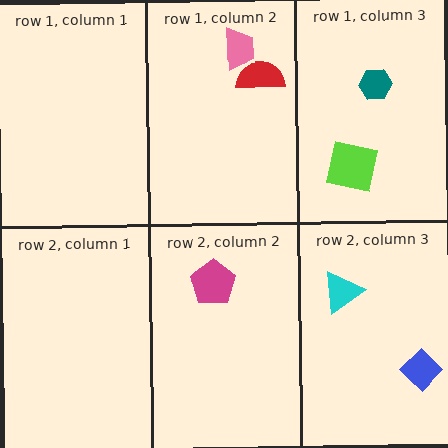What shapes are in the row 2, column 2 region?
The magenta pentagon.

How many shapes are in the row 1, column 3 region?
2.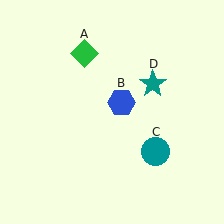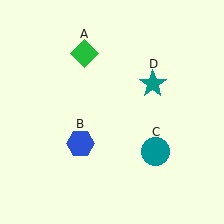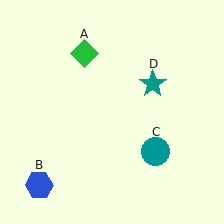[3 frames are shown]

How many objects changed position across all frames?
1 object changed position: blue hexagon (object B).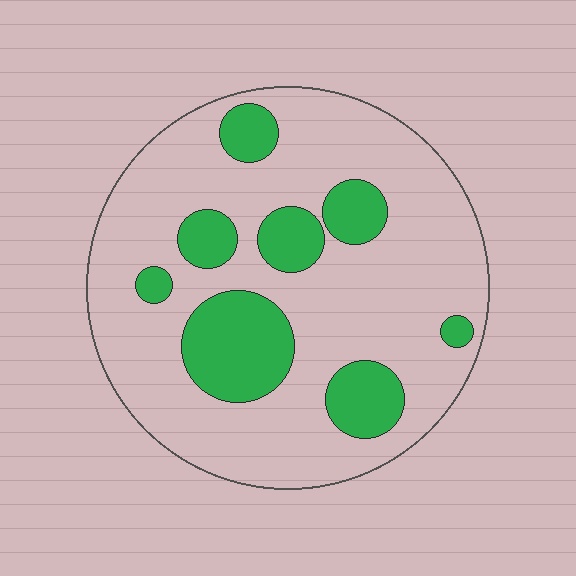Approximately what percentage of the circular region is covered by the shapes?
Approximately 25%.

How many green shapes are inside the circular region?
8.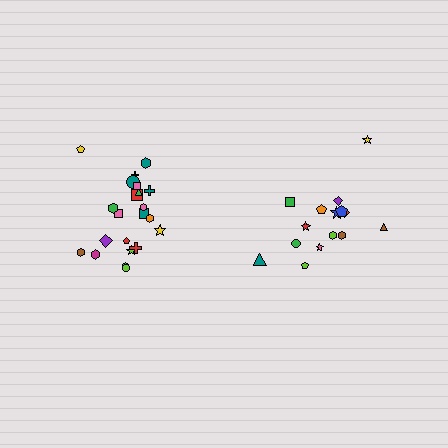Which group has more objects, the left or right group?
The left group.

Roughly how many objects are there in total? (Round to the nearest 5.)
Roughly 35 objects in total.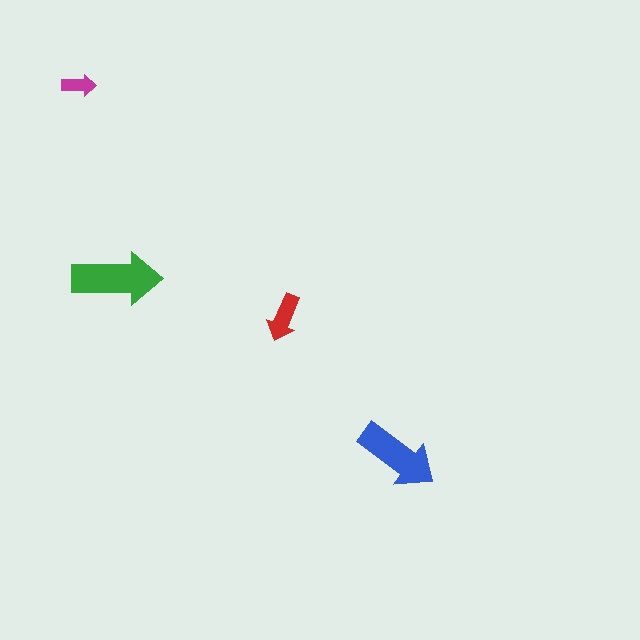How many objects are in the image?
There are 4 objects in the image.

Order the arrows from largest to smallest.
the green one, the blue one, the red one, the magenta one.